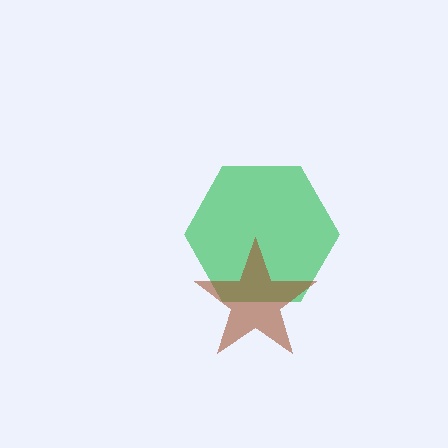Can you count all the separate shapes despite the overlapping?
Yes, there are 2 separate shapes.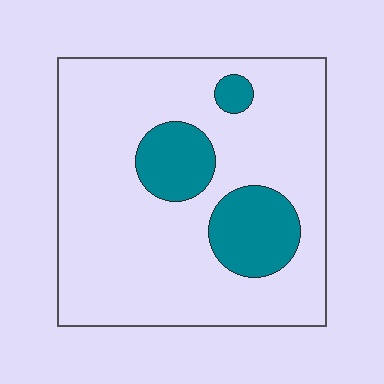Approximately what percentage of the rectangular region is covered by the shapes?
Approximately 20%.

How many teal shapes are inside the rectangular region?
3.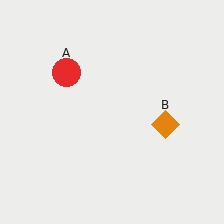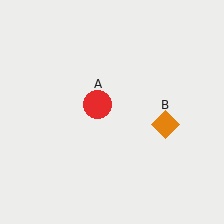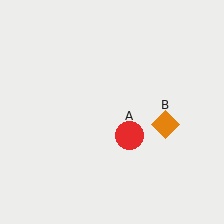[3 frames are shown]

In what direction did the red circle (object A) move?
The red circle (object A) moved down and to the right.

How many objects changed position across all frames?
1 object changed position: red circle (object A).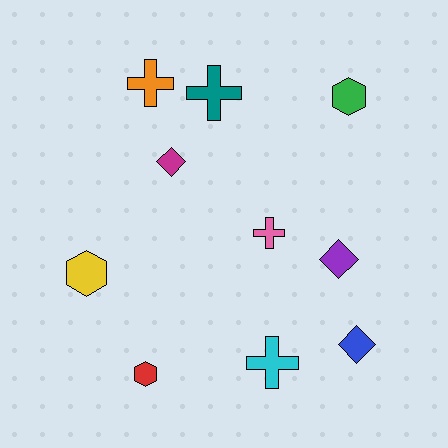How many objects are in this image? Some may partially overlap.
There are 10 objects.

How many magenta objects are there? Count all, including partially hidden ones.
There is 1 magenta object.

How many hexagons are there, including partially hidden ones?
There are 3 hexagons.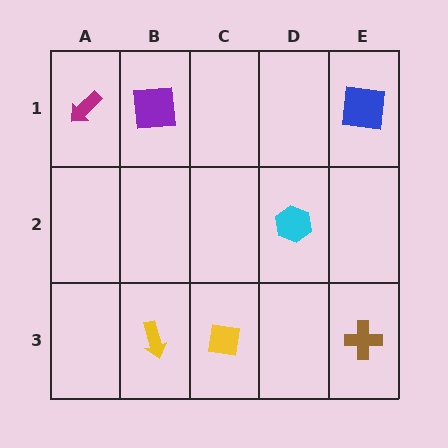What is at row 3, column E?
A brown cross.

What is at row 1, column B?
A purple square.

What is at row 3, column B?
A yellow arrow.